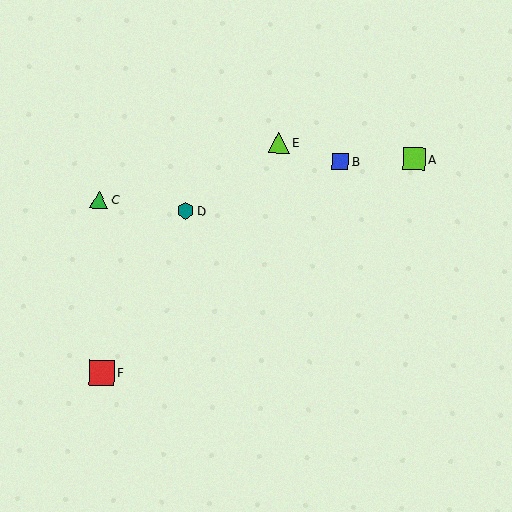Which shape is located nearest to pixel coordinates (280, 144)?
The lime triangle (labeled E) at (279, 143) is nearest to that location.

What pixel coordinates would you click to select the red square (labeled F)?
Click at (101, 373) to select the red square F.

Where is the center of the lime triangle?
The center of the lime triangle is at (279, 143).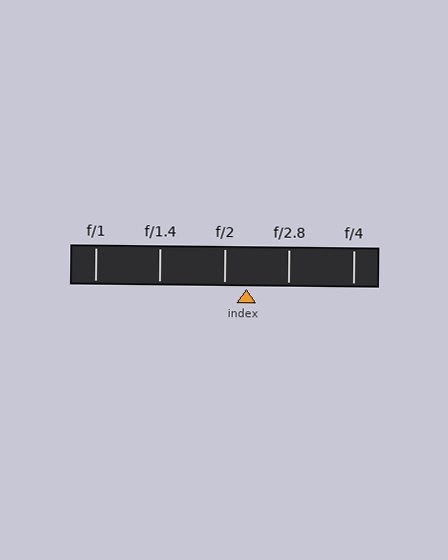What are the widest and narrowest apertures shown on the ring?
The widest aperture shown is f/1 and the narrowest is f/4.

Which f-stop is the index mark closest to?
The index mark is closest to f/2.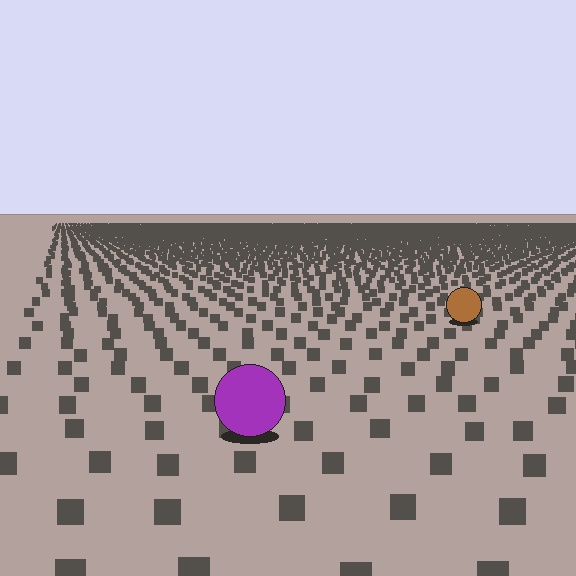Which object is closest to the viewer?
The purple circle is closest. The texture marks near it are larger and more spread out.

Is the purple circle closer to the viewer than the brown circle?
Yes. The purple circle is closer — you can tell from the texture gradient: the ground texture is coarser near it.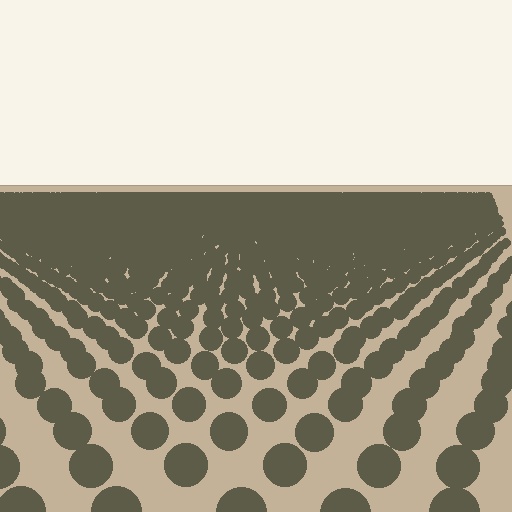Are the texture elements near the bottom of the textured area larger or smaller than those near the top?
Larger. Near the bottom, elements are closer to the viewer and appear at a bigger on-screen size.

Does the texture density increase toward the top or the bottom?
Density increases toward the top.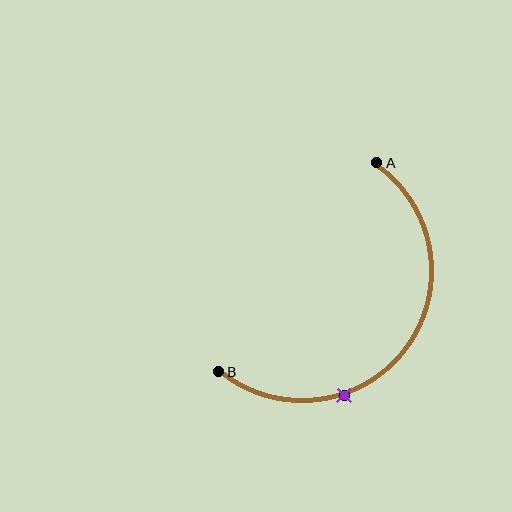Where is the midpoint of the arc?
The arc midpoint is the point on the curve farthest from the straight line joining A and B. It sits below and to the right of that line.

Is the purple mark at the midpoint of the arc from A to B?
No. The purple mark lies on the arc but is closer to endpoint B. The arc midpoint would be at the point on the curve equidistant along the arc from both A and B.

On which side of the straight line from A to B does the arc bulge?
The arc bulges below and to the right of the straight line connecting A and B.